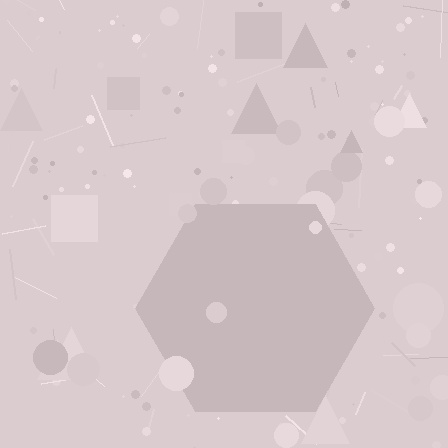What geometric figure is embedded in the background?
A hexagon is embedded in the background.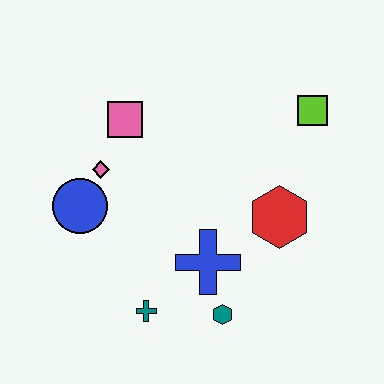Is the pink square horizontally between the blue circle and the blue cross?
Yes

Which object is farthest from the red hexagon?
The blue circle is farthest from the red hexagon.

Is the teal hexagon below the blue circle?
Yes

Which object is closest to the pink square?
The pink diamond is closest to the pink square.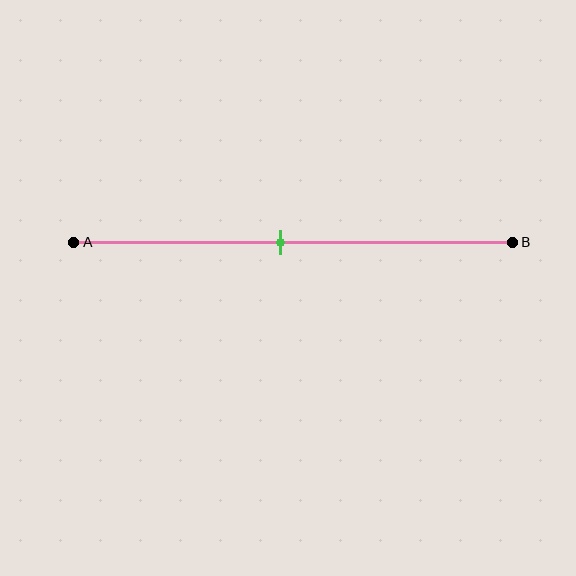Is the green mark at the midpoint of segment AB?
Yes, the mark is approximately at the midpoint.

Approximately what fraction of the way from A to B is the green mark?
The green mark is approximately 45% of the way from A to B.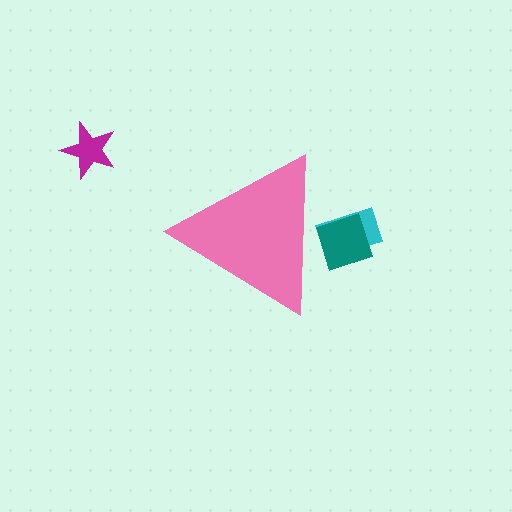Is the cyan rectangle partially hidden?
Yes, the cyan rectangle is partially hidden behind the pink triangle.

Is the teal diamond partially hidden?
Yes, the teal diamond is partially hidden behind the pink triangle.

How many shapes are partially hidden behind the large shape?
2 shapes are partially hidden.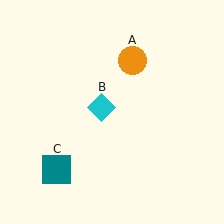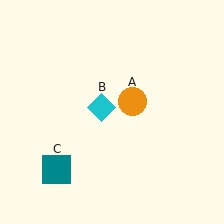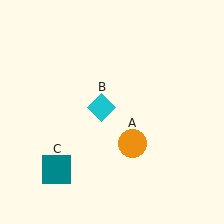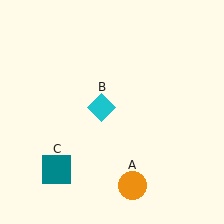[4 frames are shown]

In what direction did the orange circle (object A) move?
The orange circle (object A) moved down.